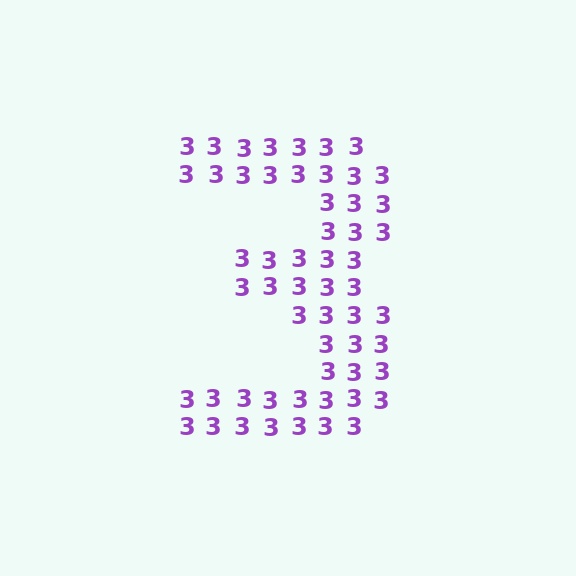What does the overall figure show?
The overall figure shows the digit 3.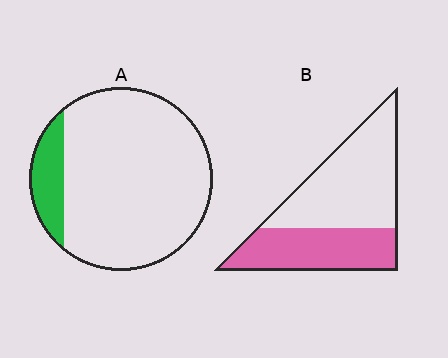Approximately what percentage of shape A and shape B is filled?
A is approximately 15% and B is approximately 40%.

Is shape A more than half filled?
No.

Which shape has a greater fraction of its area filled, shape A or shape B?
Shape B.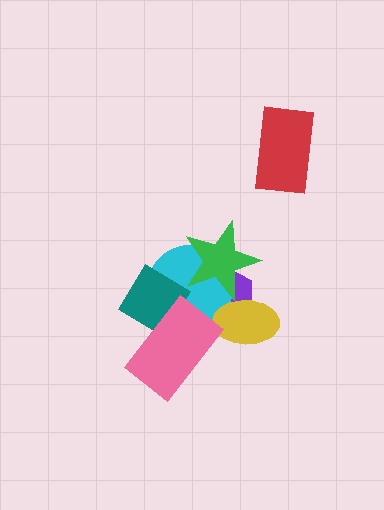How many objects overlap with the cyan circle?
5 objects overlap with the cyan circle.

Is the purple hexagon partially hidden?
Yes, it is partially covered by another shape.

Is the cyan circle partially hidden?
Yes, it is partially covered by another shape.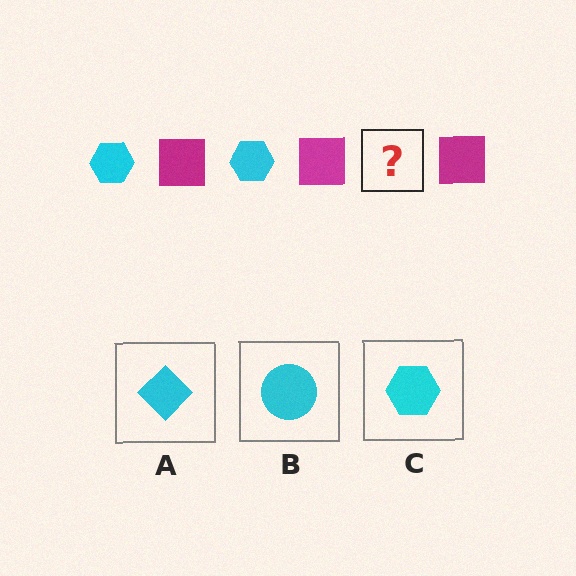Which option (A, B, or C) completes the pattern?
C.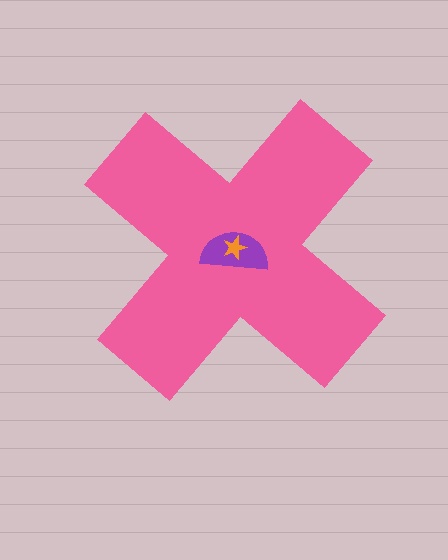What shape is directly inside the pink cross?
The purple semicircle.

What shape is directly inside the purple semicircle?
The orange star.